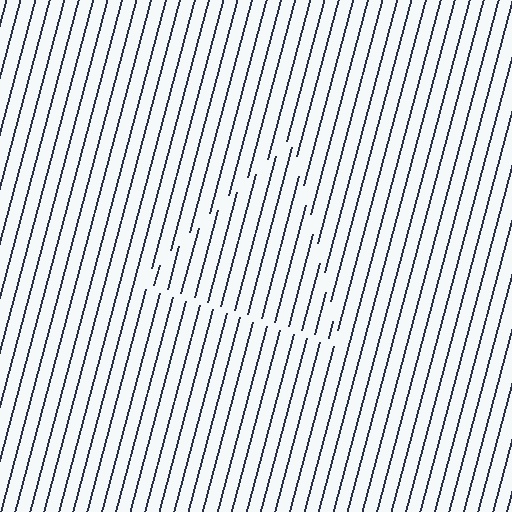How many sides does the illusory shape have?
3 sides — the line-ends trace a triangle.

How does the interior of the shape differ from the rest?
The interior of the shape contains the same grating, shifted by half a period — the contour is defined by the phase discontinuity where line-ends from the inner and outer gratings abut.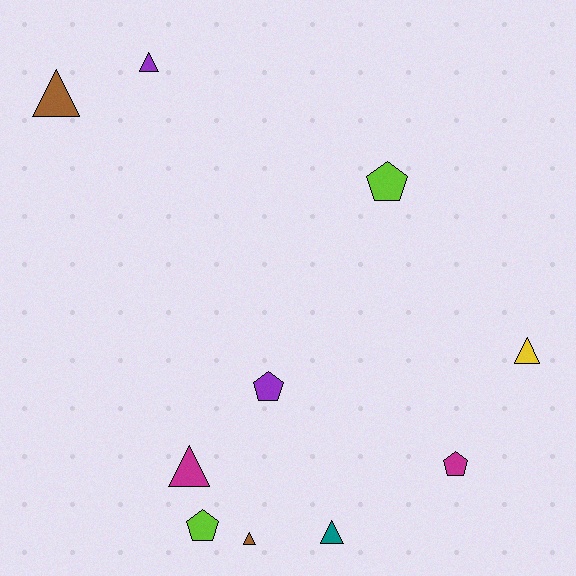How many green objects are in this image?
There are no green objects.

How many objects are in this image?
There are 10 objects.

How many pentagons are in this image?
There are 4 pentagons.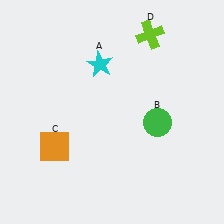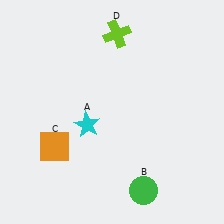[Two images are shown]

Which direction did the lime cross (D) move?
The lime cross (D) moved left.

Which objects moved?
The objects that moved are: the cyan star (A), the green circle (B), the lime cross (D).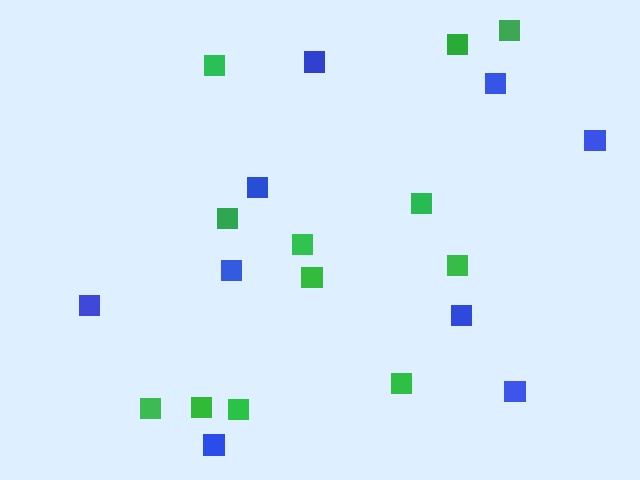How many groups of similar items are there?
There are 2 groups: one group of blue squares (9) and one group of green squares (12).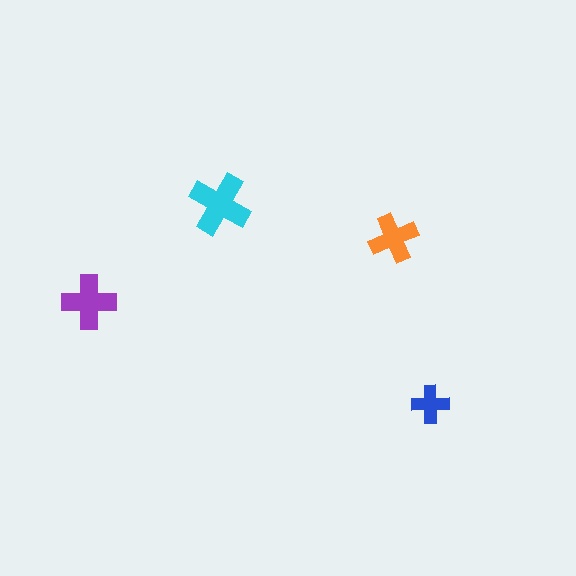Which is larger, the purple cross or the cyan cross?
The cyan one.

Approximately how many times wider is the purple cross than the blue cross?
About 1.5 times wider.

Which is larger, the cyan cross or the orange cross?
The cyan one.